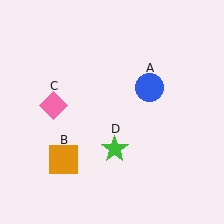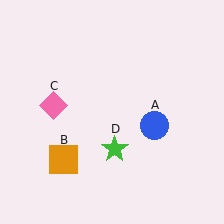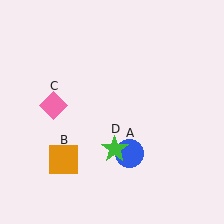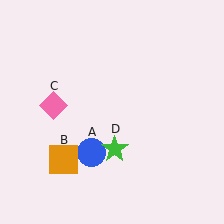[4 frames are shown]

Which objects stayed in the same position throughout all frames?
Orange square (object B) and pink diamond (object C) and green star (object D) remained stationary.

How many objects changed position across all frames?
1 object changed position: blue circle (object A).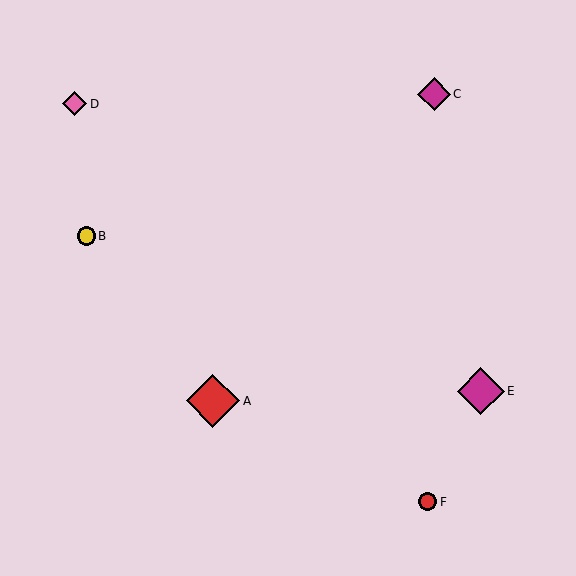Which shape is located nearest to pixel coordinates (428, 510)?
The red circle (labeled F) at (428, 502) is nearest to that location.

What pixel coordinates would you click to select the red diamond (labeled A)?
Click at (213, 401) to select the red diamond A.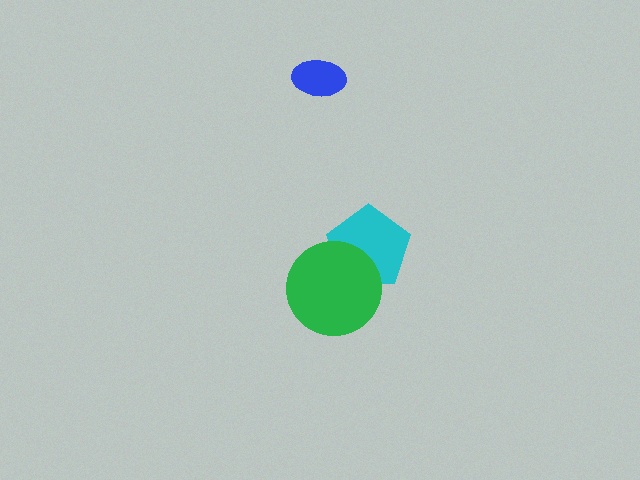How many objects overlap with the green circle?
1 object overlaps with the green circle.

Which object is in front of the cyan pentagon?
The green circle is in front of the cyan pentagon.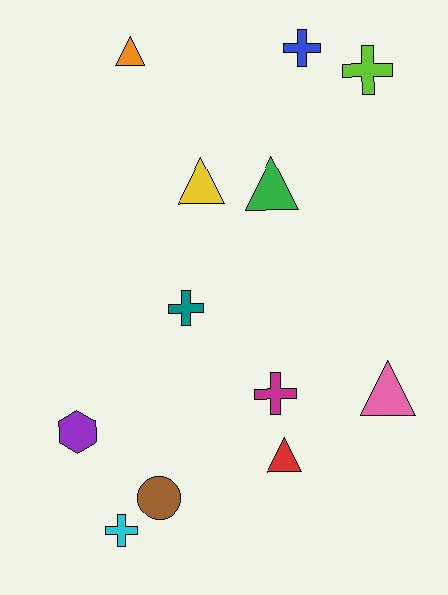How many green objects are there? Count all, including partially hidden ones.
There is 1 green object.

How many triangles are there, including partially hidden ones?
There are 5 triangles.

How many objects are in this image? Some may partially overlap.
There are 12 objects.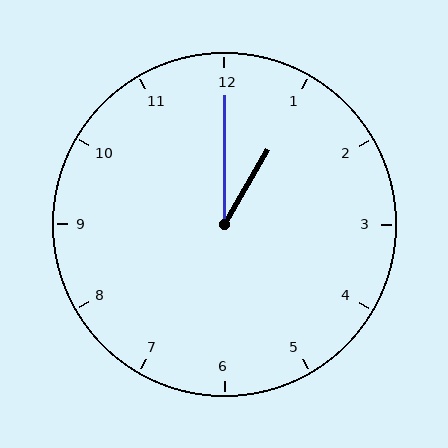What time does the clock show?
1:00.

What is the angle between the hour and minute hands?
Approximately 30 degrees.